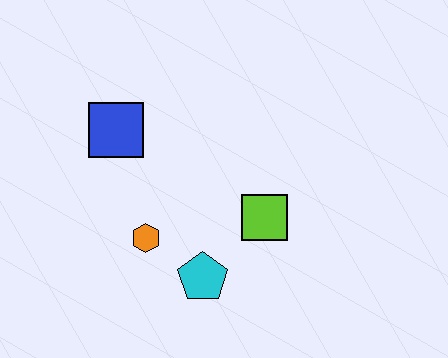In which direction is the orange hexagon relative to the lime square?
The orange hexagon is to the left of the lime square.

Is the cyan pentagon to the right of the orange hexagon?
Yes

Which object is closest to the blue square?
The orange hexagon is closest to the blue square.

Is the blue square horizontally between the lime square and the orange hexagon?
No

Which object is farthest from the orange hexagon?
The lime square is farthest from the orange hexagon.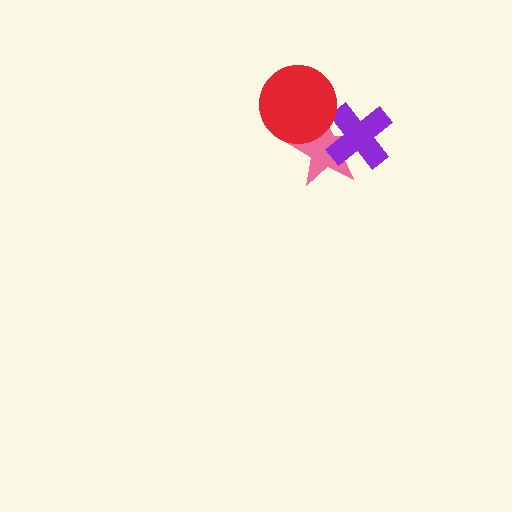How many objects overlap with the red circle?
1 object overlaps with the red circle.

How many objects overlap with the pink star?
2 objects overlap with the pink star.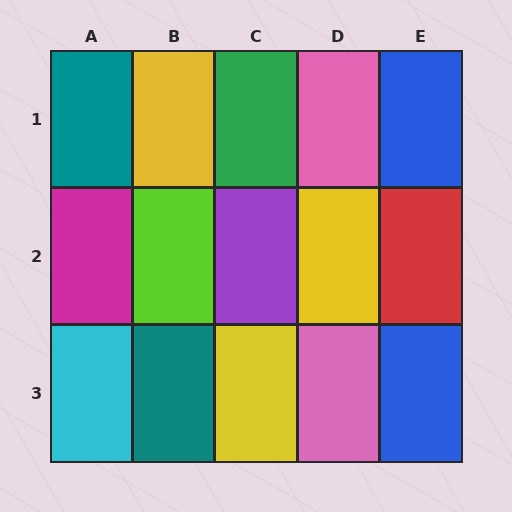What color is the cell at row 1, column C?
Green.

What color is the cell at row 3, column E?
Blue.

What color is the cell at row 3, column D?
Pink.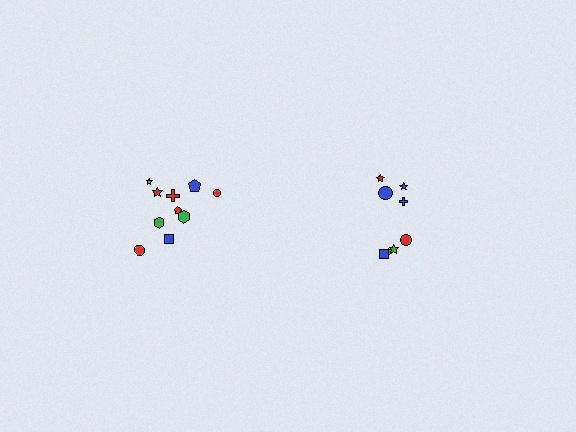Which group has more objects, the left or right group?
The left group.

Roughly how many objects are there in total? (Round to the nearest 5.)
Roughly 20 objects in total.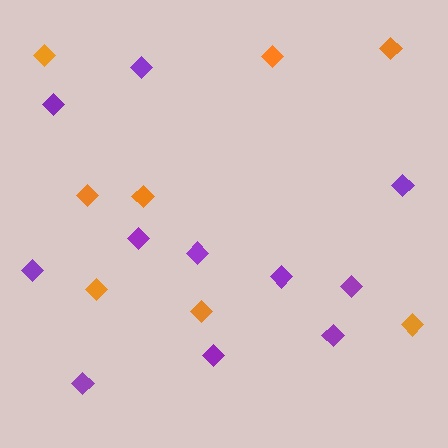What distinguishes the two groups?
There are 2 groups: one group of orange diamonds (8) and one group of purple diamonds (11).